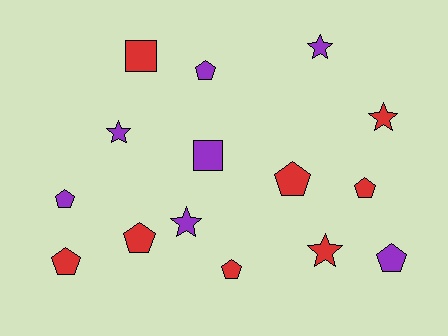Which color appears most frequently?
Red, with 8 objects.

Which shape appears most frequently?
Pentagon, with 8 objects.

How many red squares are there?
There is 1 red square.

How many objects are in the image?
There are 15 objects.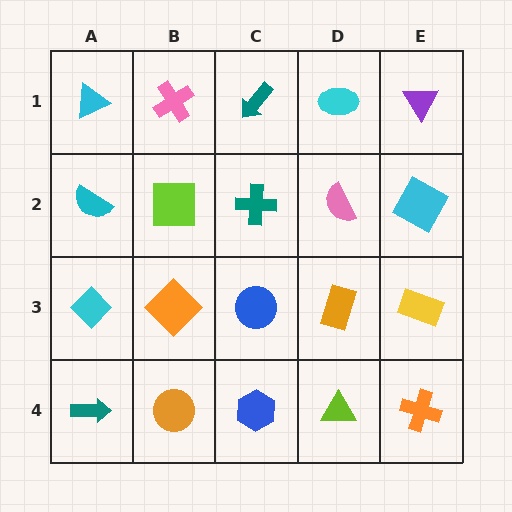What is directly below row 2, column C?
A blue circle.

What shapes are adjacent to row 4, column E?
A yellow rectangle (row 3, column E), a lime triangle (row 4, column D).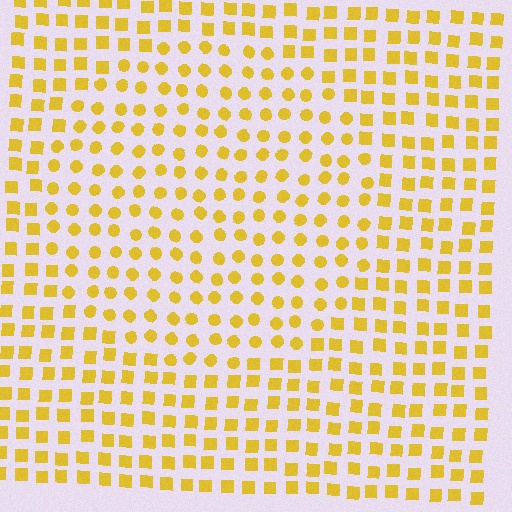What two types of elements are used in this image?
The image uses circles inside the circle region and squares outside it.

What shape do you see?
I see a circle.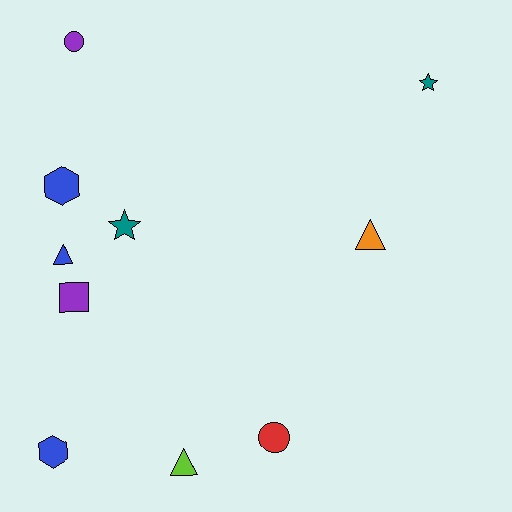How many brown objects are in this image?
There are no brown objects.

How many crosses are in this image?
There are no crosses.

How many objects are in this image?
There are 10 objects.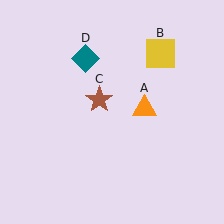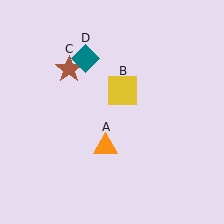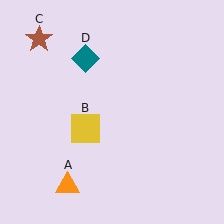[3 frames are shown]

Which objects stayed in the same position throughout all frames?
Teal diamond (object D) remained stationary.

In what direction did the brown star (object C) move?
The brown star (object C) moved up and to the left.